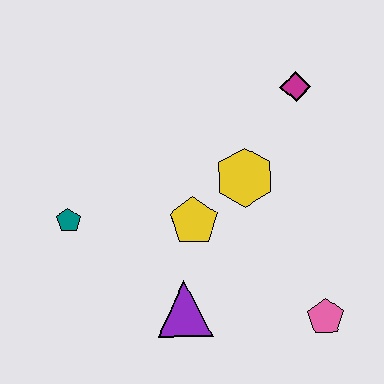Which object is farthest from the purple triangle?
The magenta diamond is farthest from the purple triangle.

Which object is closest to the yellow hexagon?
The yellow pentagon is closest to the yellow hexagon.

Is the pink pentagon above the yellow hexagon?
No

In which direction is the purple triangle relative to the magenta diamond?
The purple triangle is below the magenta diamond.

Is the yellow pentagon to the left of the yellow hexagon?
Yes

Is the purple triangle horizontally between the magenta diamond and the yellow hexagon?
No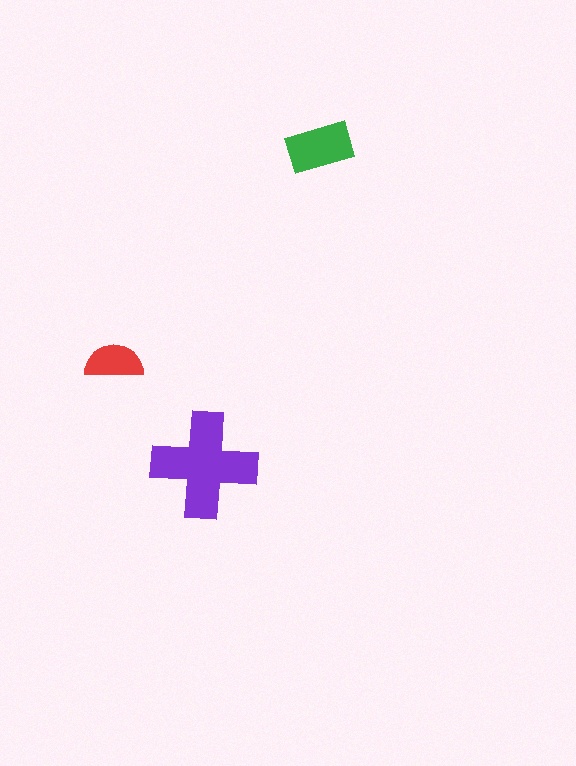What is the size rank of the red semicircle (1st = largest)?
3rd.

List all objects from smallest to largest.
The red semicircle, the green rectangle, the purple cross.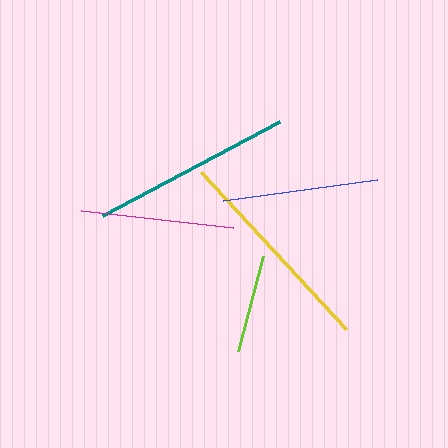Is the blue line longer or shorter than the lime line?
The blue line is longer than the lime line.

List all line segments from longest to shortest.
From longest to shortest: yellow, teal, blue, magenta, lime.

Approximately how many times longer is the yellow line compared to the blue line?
The yellow line is approximately 1.4 times the length of the blue line.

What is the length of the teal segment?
The teal segment is approximately 200 pixels long.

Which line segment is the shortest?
The lime line is the shortest at approximately 98 pixels.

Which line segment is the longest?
The yellow line is the longest at approximately 214 pixels.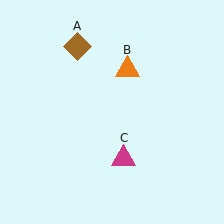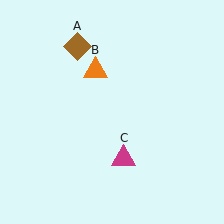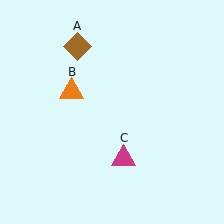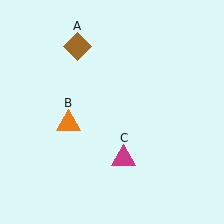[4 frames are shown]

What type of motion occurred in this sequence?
The orange triangle (object B) rotated counterclockwise around the center of the scene.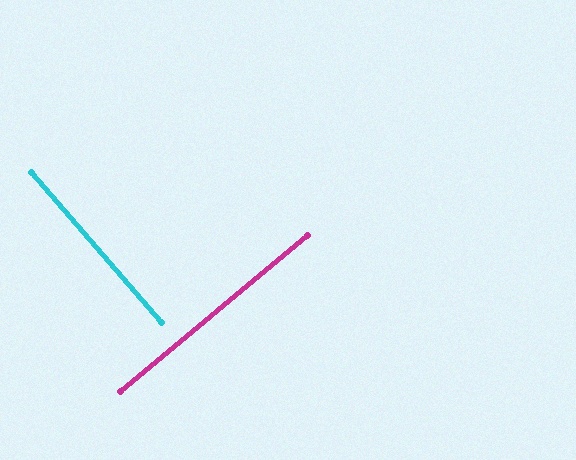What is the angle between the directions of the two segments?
Approximately 89 degrees.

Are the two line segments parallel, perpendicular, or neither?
Perpendicular — they meet at approximately 89°.